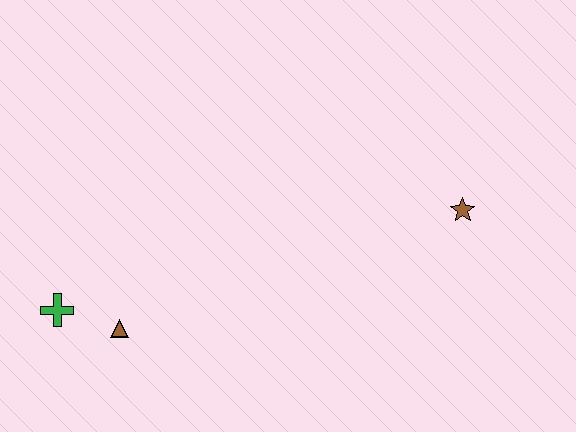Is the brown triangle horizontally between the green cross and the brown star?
Yes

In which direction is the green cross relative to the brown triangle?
The green cross is to the left of the brown triangle.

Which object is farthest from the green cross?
The brown star is farthest from the green cross.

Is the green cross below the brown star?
Yes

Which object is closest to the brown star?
The brown triangle is closest to the brown star.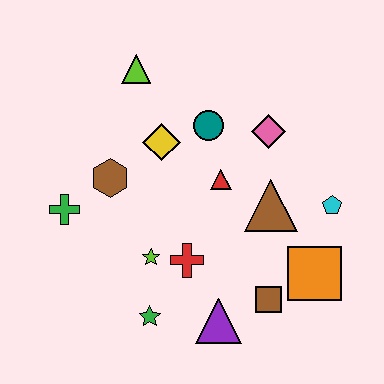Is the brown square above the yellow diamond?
No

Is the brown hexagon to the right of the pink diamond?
No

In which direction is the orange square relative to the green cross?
The orange square is to the right of the green cross.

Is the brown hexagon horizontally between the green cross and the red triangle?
Yes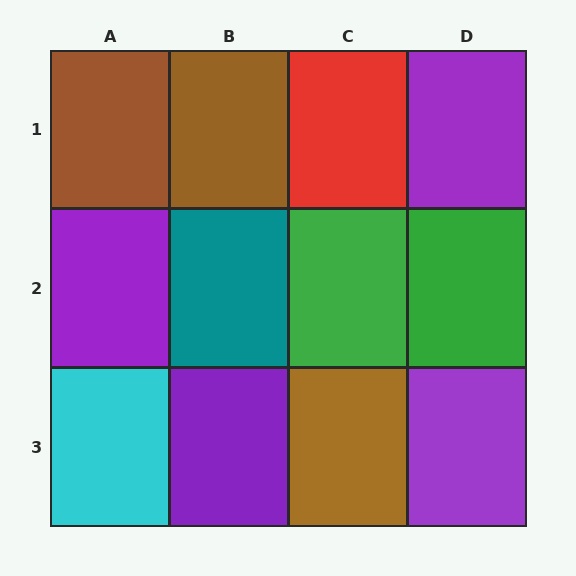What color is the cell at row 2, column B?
Teal.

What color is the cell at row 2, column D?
Green.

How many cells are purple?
4 cells are purple.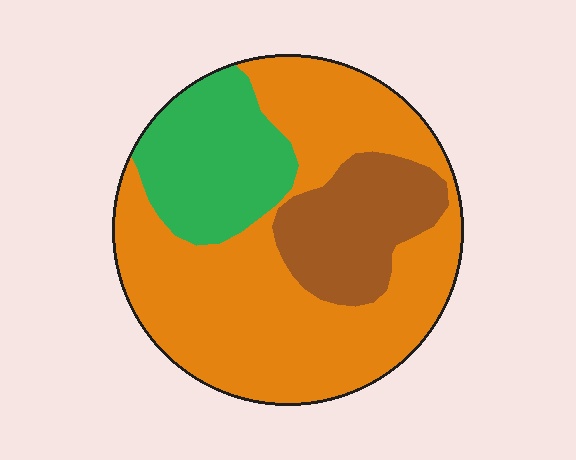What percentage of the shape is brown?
Brown covers about 20% of the shape.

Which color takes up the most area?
Orange, at roughly 60%.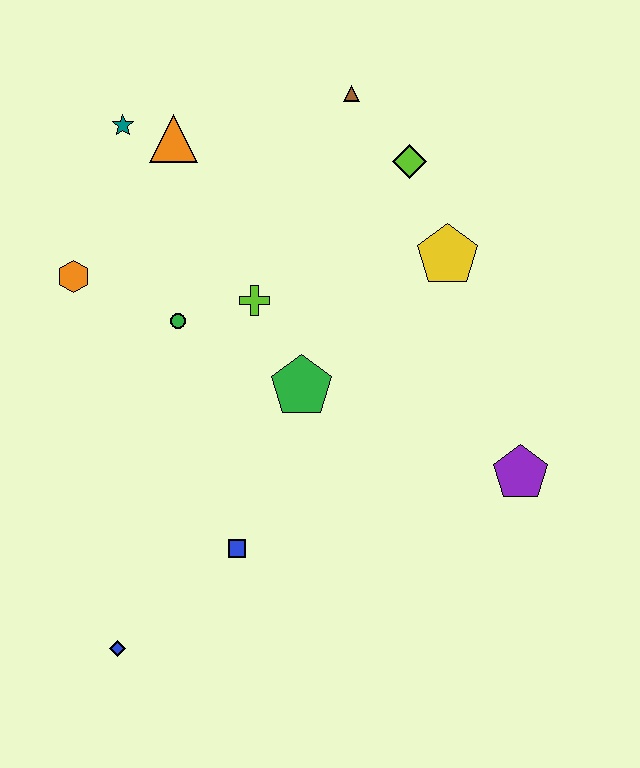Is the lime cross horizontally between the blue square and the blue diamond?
No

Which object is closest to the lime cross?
The green circle is closest to the lime cross.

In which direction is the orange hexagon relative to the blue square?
The orange hexagon is above the blue square.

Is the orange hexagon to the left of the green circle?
Yes